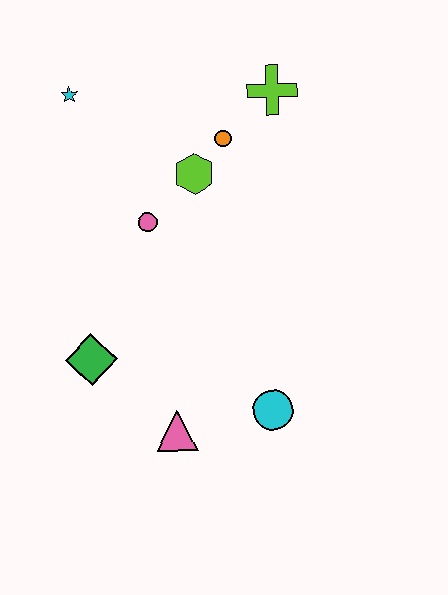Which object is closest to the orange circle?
The lime hexagon is closest to the orange circle.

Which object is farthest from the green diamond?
The lime cross is farthest from the green diamond.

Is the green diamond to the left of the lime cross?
Yes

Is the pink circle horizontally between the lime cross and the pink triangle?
No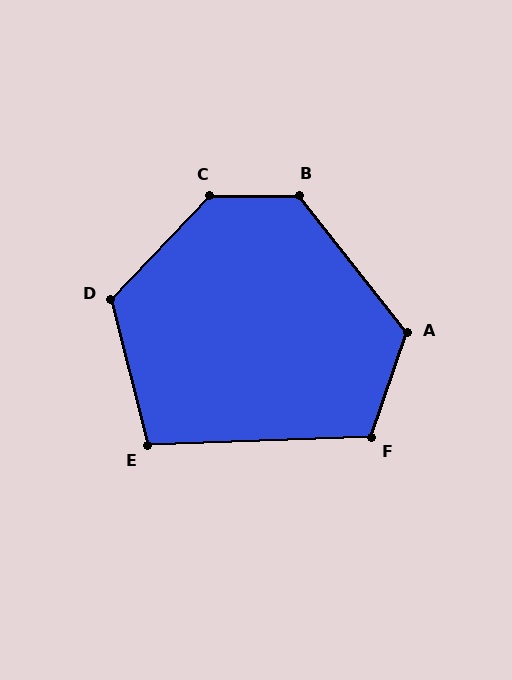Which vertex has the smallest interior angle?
E, at approximately 102 degrees.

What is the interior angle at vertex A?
Approximately 123 degrees (obtuse).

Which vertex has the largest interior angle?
C, at approximately 134 degrees.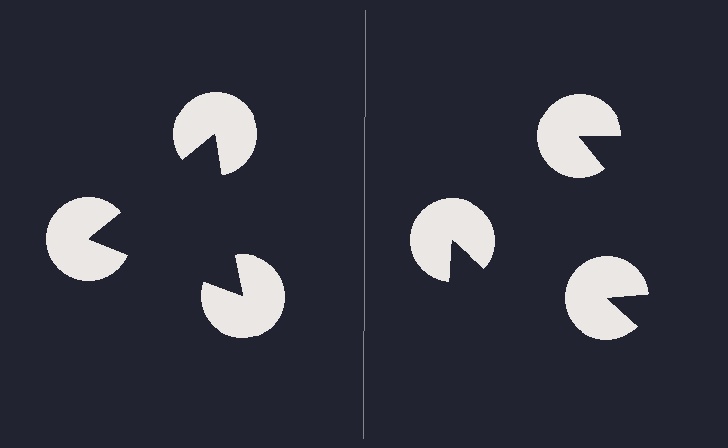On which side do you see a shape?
An illusory triangle appears on the left side. On the right side the wedge cuts are rotated, so no coherent shape forms.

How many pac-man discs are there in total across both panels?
6 — 3 on each side.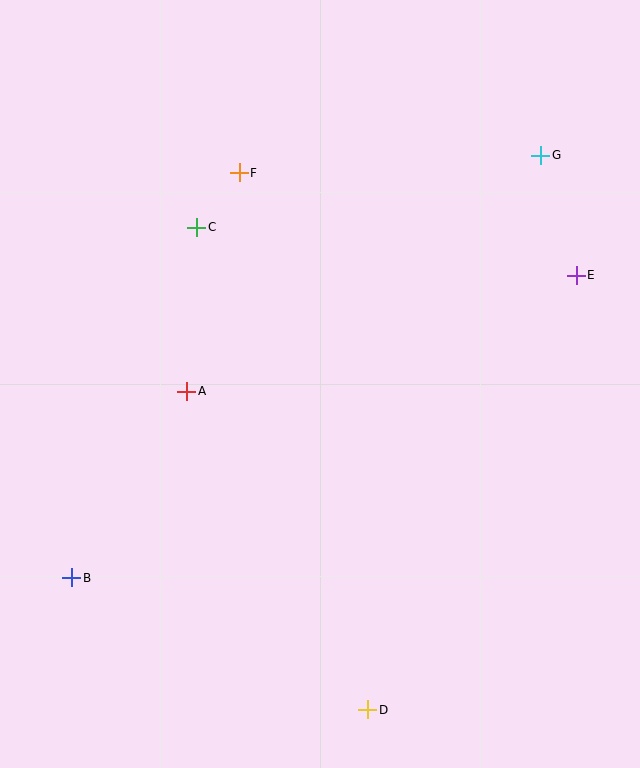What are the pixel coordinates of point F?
Point F is at (239, 173).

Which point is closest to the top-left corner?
Point F is closest to the top-left corner.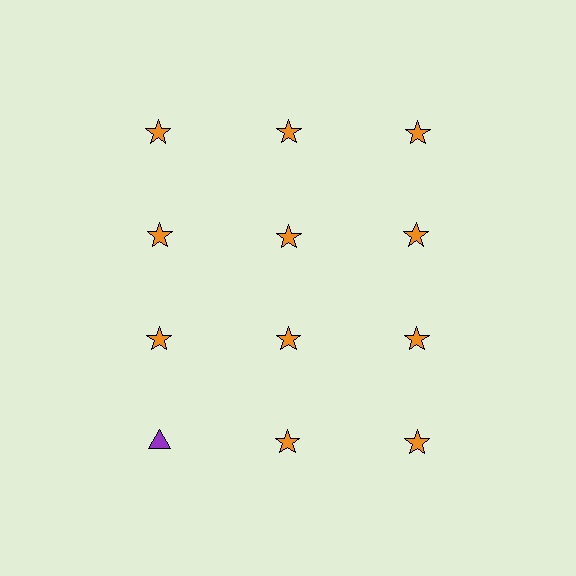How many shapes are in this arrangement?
There are 12 shapes arranged in a grid pattern.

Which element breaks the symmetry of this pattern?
The purple triangle in the fourth row, leftmost column breaks the symmetry. All other shapes are orange stars.